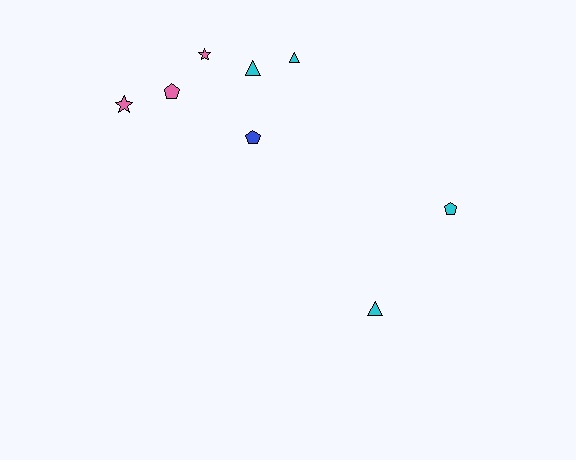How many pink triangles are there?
There are no pink triangles.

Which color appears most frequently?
Cyan, with 4 objects.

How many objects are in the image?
There are 8 objects.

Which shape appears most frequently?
Triangle, with 3 objects.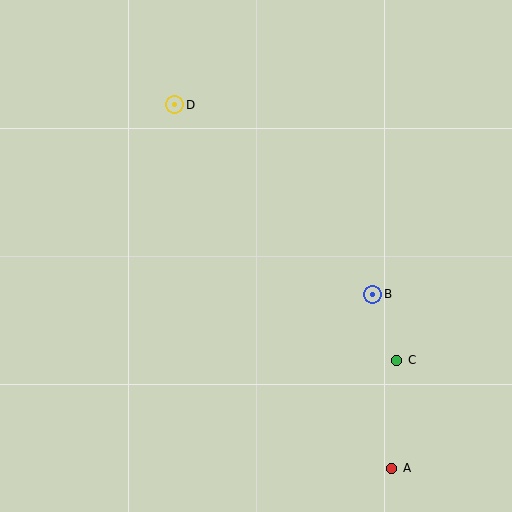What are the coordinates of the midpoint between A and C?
The midpoint between A and C is at (394, 414).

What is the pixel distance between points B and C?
The distance between B and C is 70 pixels.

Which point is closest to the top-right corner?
Point B is closest to the top-right corner.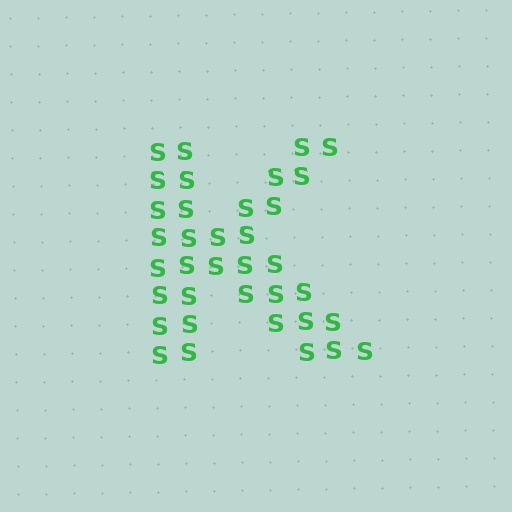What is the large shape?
The large shape is the letter K.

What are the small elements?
The small elements are letter S's.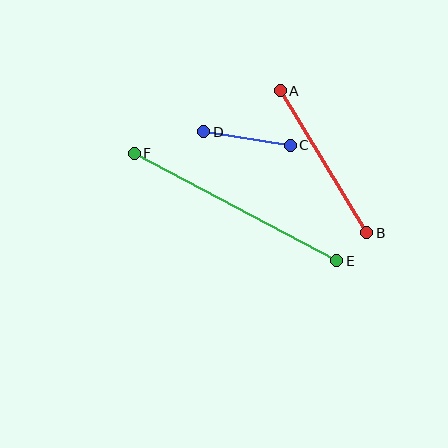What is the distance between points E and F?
The distance is approximately 229 pixels.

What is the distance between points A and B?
The distance is approximately 166 pixels.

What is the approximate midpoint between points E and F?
The midpoint is at approximately (235, 207) pixels.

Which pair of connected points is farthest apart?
Points E and F are farthest apart.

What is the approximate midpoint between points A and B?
The midpoint is at approximately (324, 162) pixels.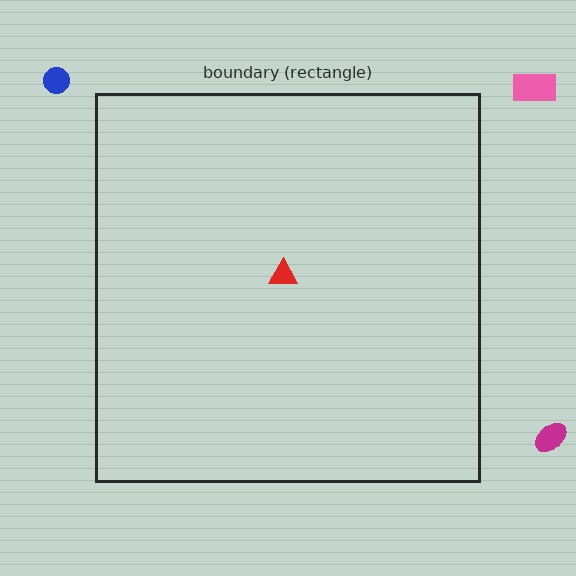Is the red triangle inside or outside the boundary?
Inside.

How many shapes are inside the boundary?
1 inside, 3 outside.